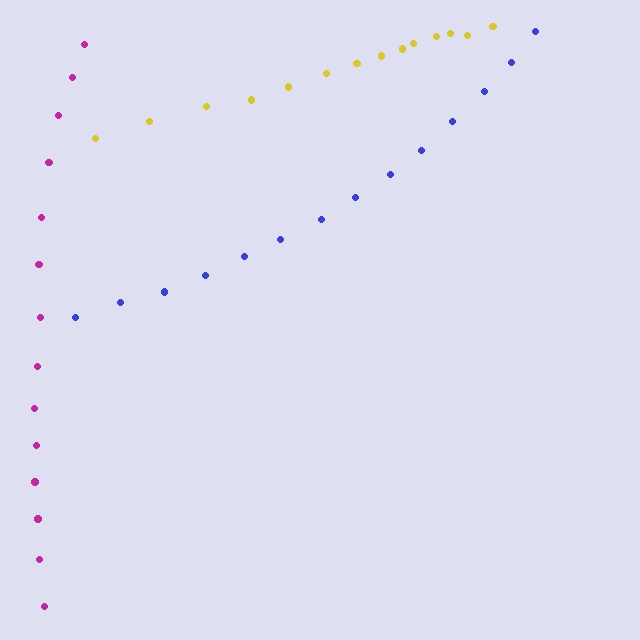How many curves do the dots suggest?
There are 3 distinct paths.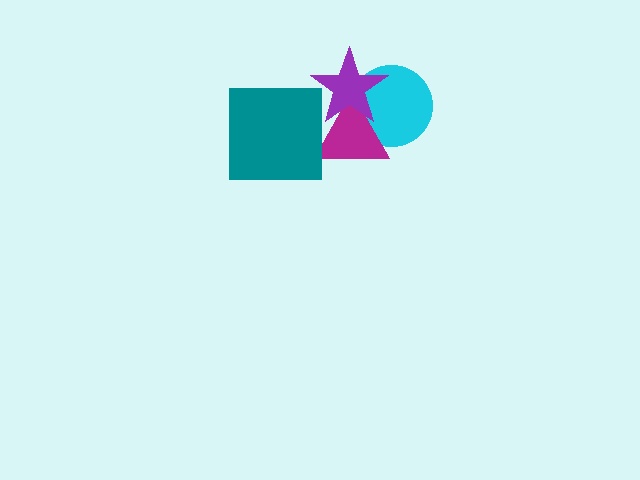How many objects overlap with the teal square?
1 object overlaps with the teal square.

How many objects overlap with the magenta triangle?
3 objects overlap with the magenta triangle.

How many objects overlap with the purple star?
2 objects overlap with the purple star.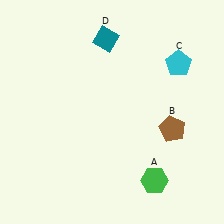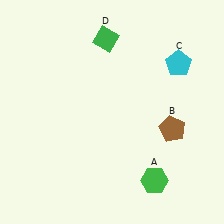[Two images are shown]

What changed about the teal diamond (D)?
In Image 1, D is teal. In Image 2, it changed to green.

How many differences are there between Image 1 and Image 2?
There is 1 difference between the two images.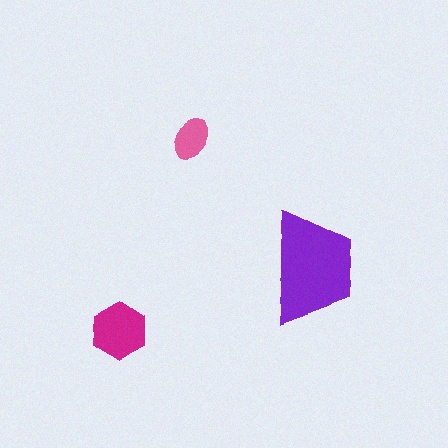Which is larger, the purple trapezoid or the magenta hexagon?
The purple trapezoid.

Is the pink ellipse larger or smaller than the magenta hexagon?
Smaller.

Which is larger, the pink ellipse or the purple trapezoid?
The purple trapezoid.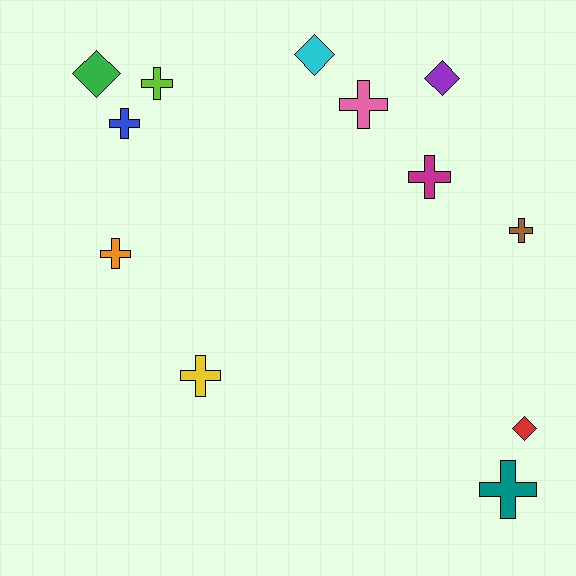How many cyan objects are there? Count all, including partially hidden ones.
There is 1 cyan object.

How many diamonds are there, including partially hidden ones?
There are 4 diamonds.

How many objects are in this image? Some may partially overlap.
There are 12 objects.